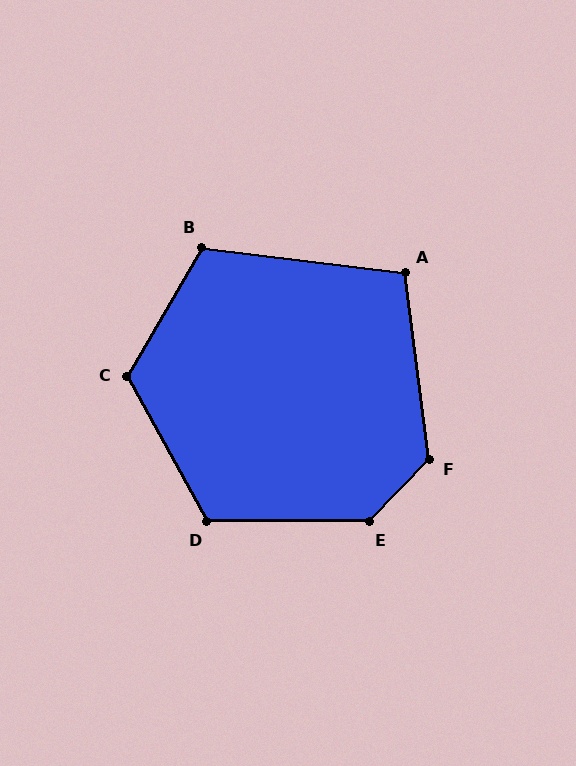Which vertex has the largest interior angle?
E, at approximately 134 degrees.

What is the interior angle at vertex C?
Approximately 122 degrees (obtuse).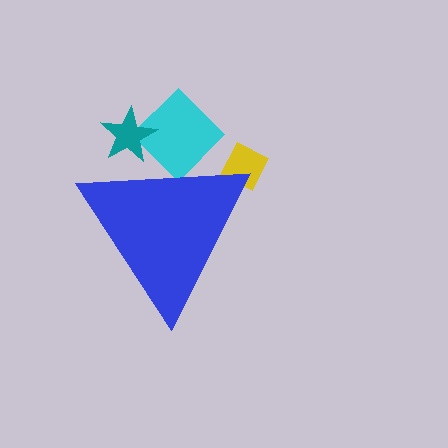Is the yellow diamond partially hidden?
Yes, the yellow diamond is partially hidden behind the blue triangle.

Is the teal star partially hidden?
Yes, the teal star is partially hidden behind the blue triangle.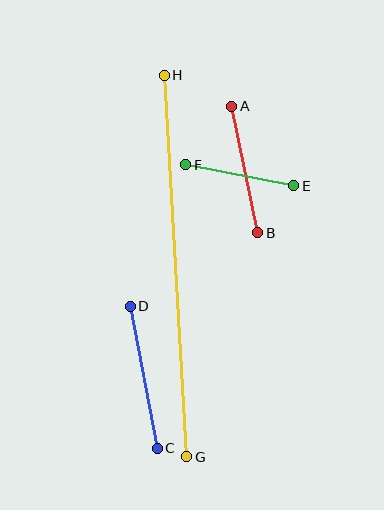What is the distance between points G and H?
The distance is approximately 382 pixels.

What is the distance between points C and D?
The distance is approximately 145 pixels.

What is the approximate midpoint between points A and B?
The midpoint is at approximately (245, 169) pixels.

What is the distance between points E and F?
The distance is approximately 110 pixels.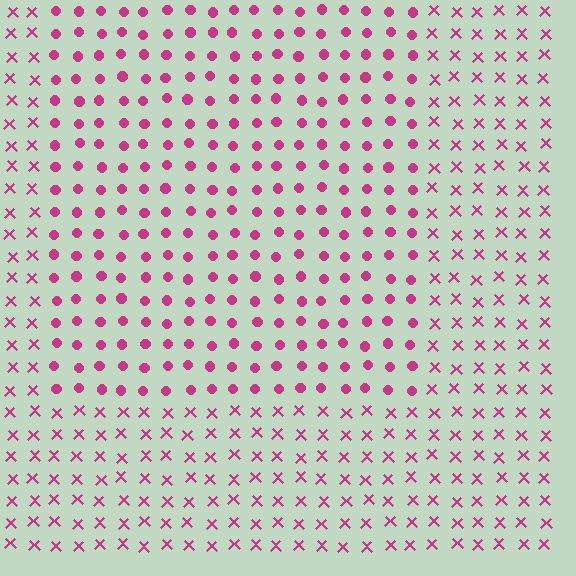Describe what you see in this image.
The image is filled with small magenta elements arranged in a uniform grid. A rectangle-shaped region contains circles, while the surrounding area contains X marks. The boundary is defined purely by the change in element shape.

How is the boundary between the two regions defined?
The boundary is defined by a change in element shape: circles inside vs. X marks outside. All elements share the same color and spacing.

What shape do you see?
I see a rectangle.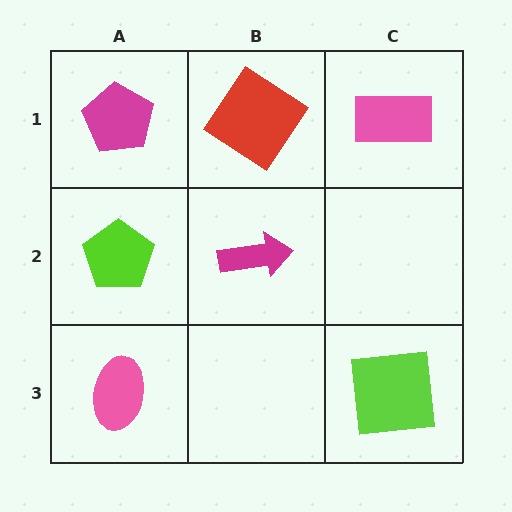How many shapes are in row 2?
2 shapes.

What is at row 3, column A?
A pink ellipse.